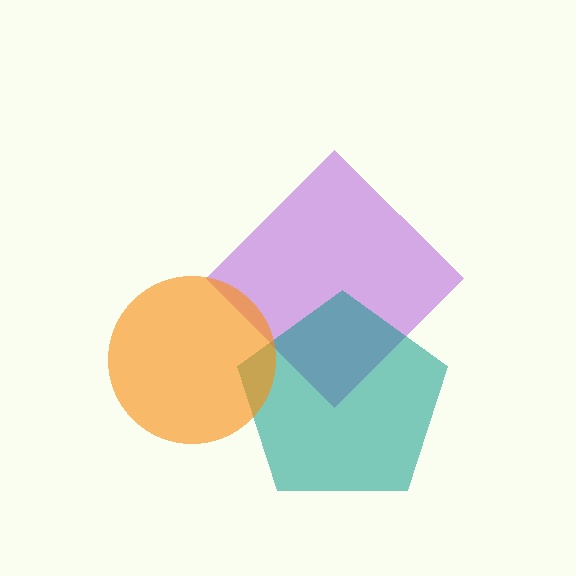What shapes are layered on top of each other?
The layered shapes are: a purple diamond, a teal pentagon, an orange circle.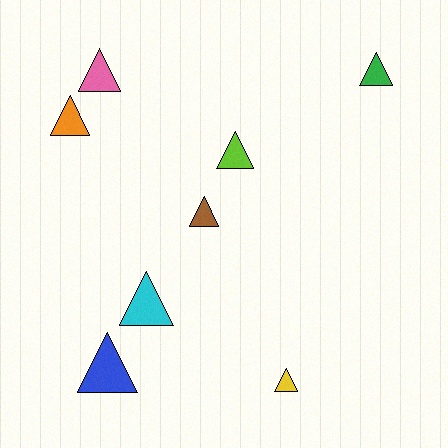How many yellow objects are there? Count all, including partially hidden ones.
There is 1 yellow object.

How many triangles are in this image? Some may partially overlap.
There are 8 triangles.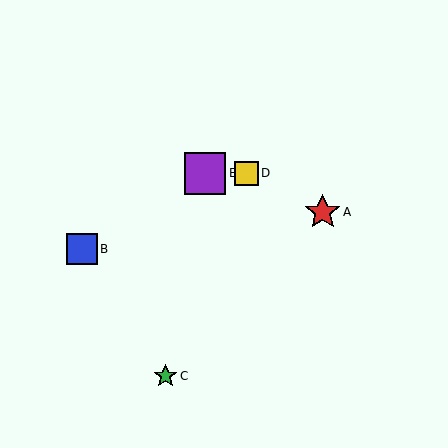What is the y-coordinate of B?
Object B is at y≈249.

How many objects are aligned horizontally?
2 objects (D, E) are aligned horizontally.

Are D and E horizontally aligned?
Yes, both are at y≈173.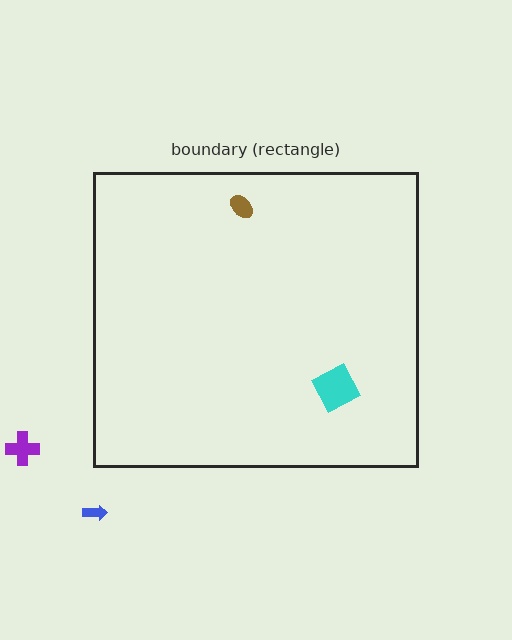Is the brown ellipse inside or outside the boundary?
Inside.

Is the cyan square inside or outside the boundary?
Inside.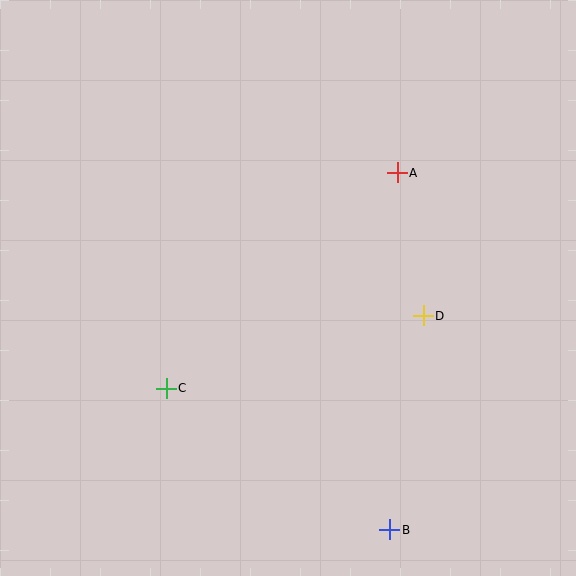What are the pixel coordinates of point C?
Point C is at (166, 388).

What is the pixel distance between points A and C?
The distance between A and C is 316 pixels.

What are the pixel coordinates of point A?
Point A is at (397, 173).